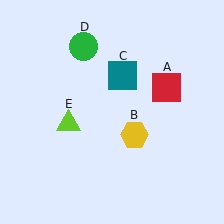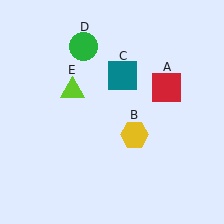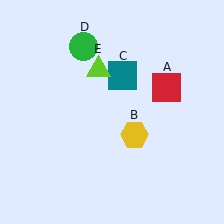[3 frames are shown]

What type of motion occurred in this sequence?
The lime triangle (object E) rotated clockwise around the center of the scene.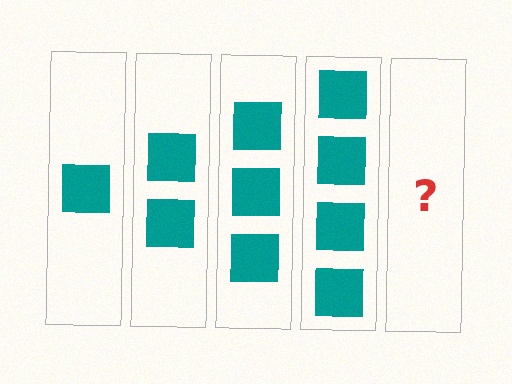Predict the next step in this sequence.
The next step is 5 squares.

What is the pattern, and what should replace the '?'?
The pattern is that each step adds one more square. The '?' should be 5 squares.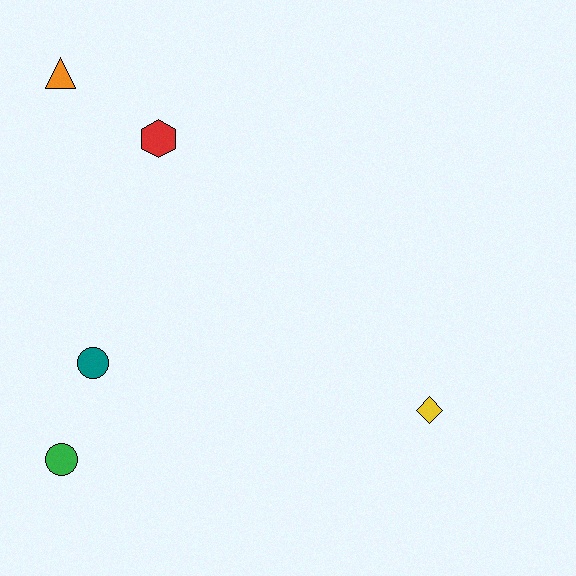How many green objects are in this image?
There is 1 green object.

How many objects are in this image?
There are 5 objects.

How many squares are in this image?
There are no squares.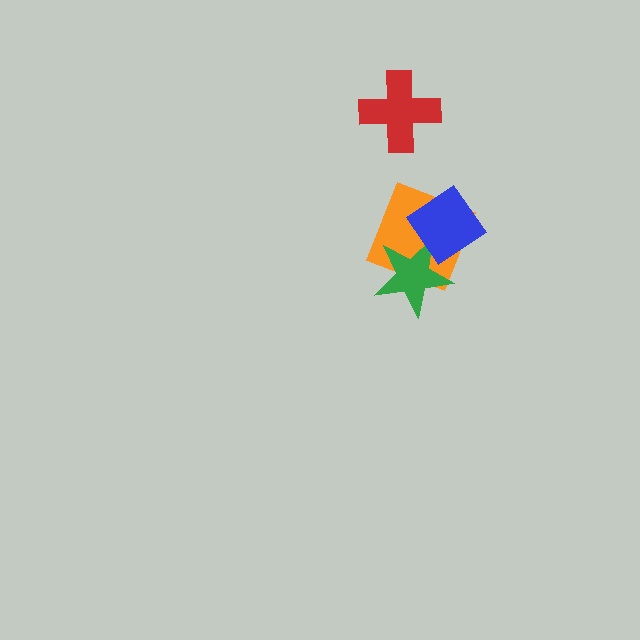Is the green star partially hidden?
Yes, it is partially covered by another shape.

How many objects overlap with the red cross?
0 objects overlap with the red cross.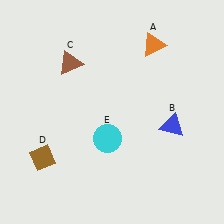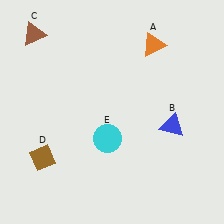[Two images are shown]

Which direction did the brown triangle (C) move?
The brown triangle (C) moved left.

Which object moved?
The brown triangle (C) moved left.